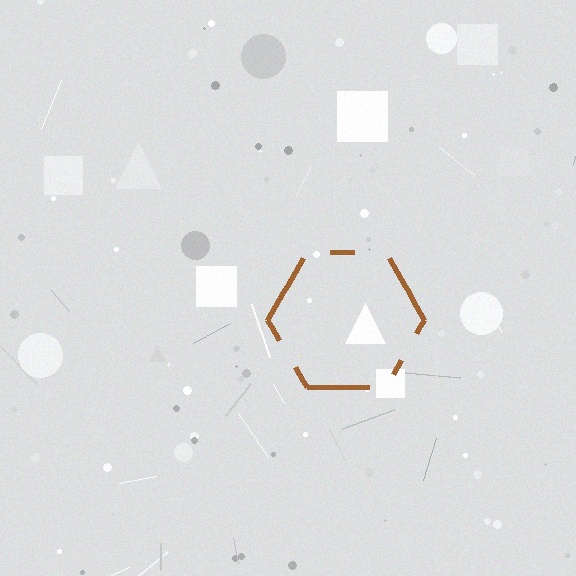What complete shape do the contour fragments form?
The contour fragments form a hexagon.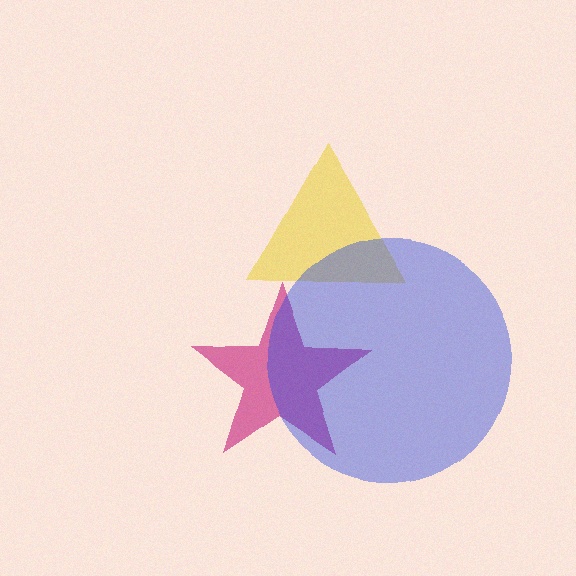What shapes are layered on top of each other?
The layered shapes are: a yellow triangle, a magenta star, a blue circle.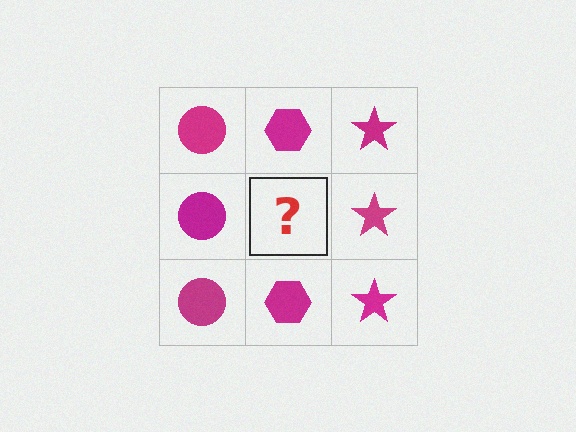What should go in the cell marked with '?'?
The missing cell should contain a magenta hexagon.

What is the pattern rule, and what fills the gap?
The rule is that each column has a consistent shape. The gap should be filled with a magenta hexagon.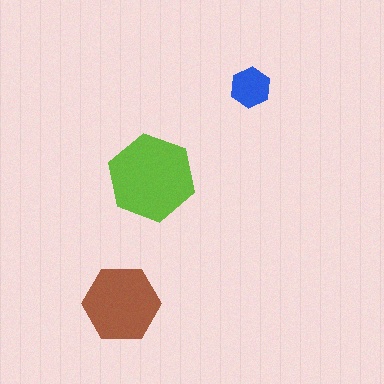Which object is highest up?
The blue hexagon is topmost.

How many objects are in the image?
There are 3 objects in the image.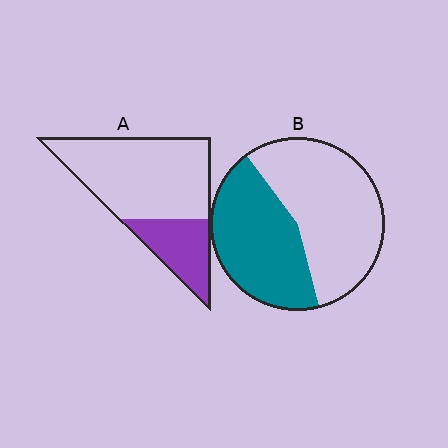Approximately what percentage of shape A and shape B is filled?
A is approximately 30% and B is approximately 45%.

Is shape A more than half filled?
No.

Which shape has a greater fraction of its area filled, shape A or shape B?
Shape B.